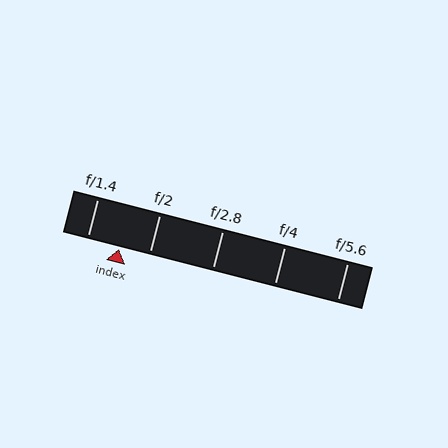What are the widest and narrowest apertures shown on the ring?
The widest aperture shown is f/1.4 and the narrowest is f/5.6.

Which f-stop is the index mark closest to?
The index mark is closest to f/2.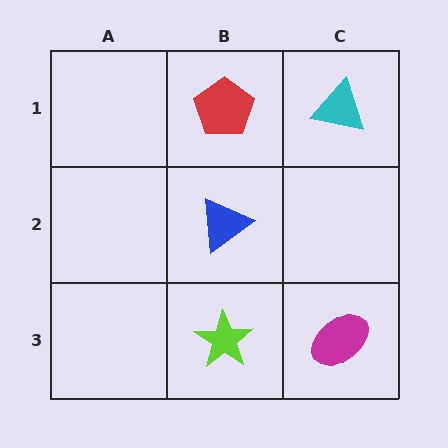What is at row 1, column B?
A red pentagon.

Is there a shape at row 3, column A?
No, that cell is empty.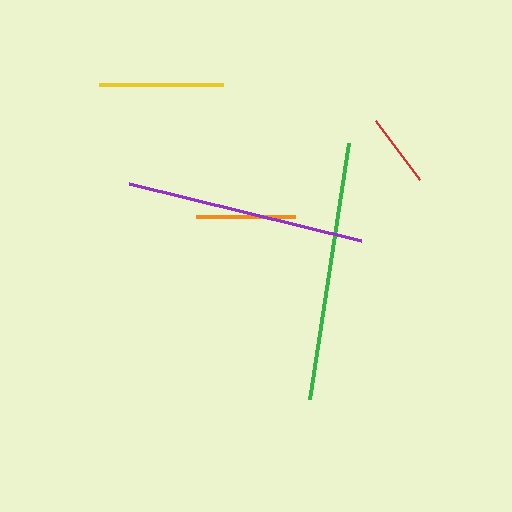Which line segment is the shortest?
The red line is the shortest at approximately 73 pixels.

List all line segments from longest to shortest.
From longest to shortest: green, purple, yellow, orange, red.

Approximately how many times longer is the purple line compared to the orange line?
The purple line is approximately 2.4 times the length of the orange line.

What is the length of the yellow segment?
The yellow segment is approximately 124 pixels long.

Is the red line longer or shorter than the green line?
The green line is longer than the red line.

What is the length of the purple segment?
The purple segment is approximately 238 pixels long.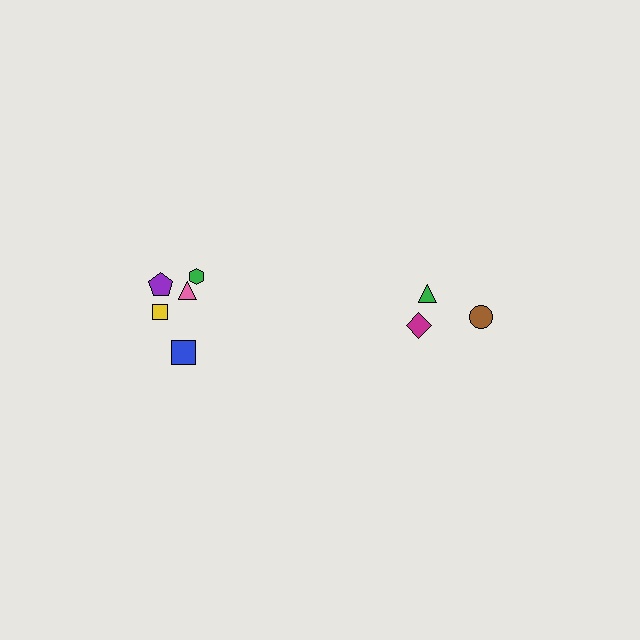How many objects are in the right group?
There are 3 objects.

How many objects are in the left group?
There are 5 objects.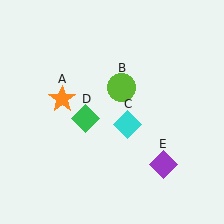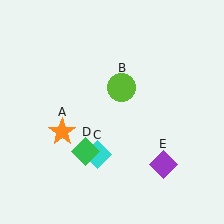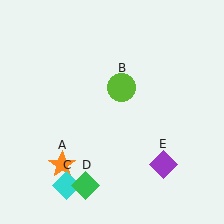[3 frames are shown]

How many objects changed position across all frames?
3 objects changed position: orange star (object A), cyan diamond (object C), green diamond (object D).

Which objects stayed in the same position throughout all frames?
Lime circle (object B) and purple diamond (object E) remained stationary.